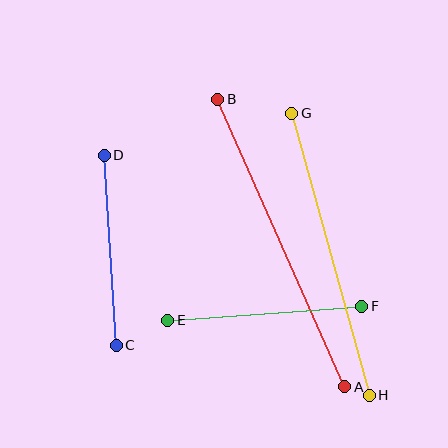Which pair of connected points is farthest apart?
Points A and B are farthest apart.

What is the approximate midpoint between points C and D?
The midpoint is at approximately (110, 250) pixels.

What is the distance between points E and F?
The distance is approximately 194 pixels.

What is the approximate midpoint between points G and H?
The midpoint is at approximately (330, 254) pixels.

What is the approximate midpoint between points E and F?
The midpoint is at approximately (265, 313) pixels.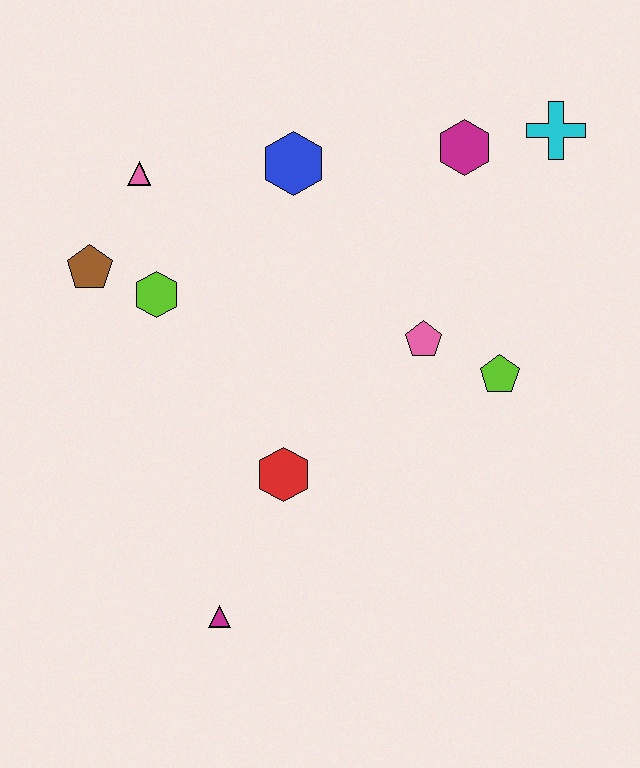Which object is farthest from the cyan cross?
The magenta triangle is farthest from the cyan cross.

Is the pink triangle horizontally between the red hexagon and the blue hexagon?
No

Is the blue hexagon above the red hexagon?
Yes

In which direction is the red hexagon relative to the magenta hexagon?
The red hexagon is below the magenta hexagon.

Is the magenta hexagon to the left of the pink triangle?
No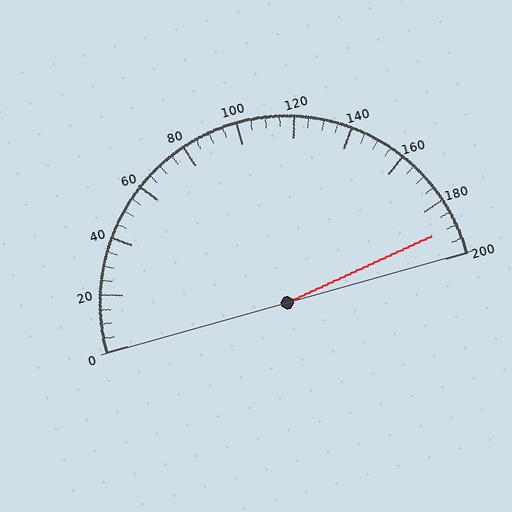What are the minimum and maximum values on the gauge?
The gauge ranges from 0 to 200.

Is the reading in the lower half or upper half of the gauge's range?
The reading is in the upper half of the range (0 to 200).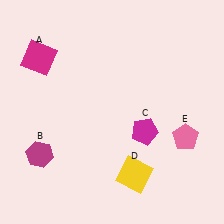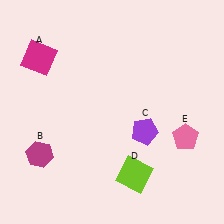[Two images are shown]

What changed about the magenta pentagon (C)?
In Image 1, C is magenta. In Image 2, it changed to purple.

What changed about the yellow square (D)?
In Image 1, D is yellow. In Image 2, it changed to lime.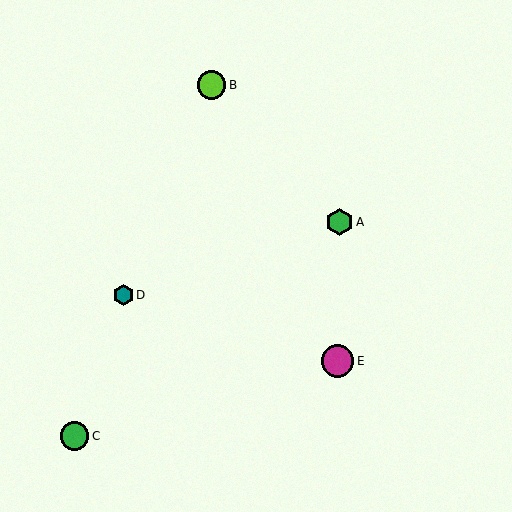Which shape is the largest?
The magenta circle (labeled E) is the largest.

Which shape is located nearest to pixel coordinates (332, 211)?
The green hexagon (labeled A) at (340, 222) is nearest to that location.